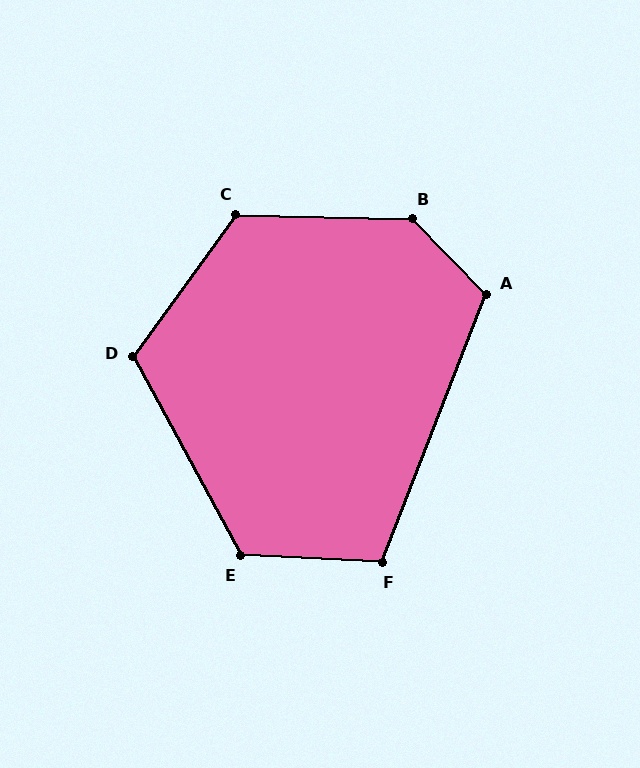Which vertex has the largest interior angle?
B, at approximately 136 degrees.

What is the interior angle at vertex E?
Approximately 121 degrees (obtuse).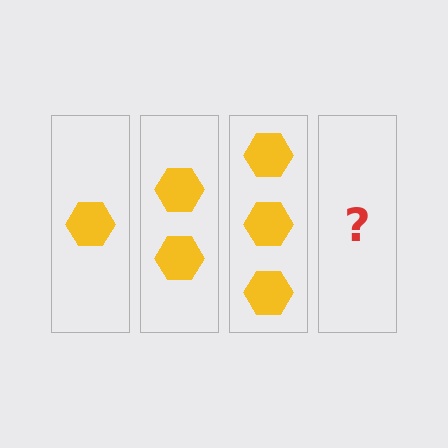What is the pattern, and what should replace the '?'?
The pattern is that each step adds one more hexagon. The '?' should be 4 hexagons.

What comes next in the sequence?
The next element should be 4 hexagons.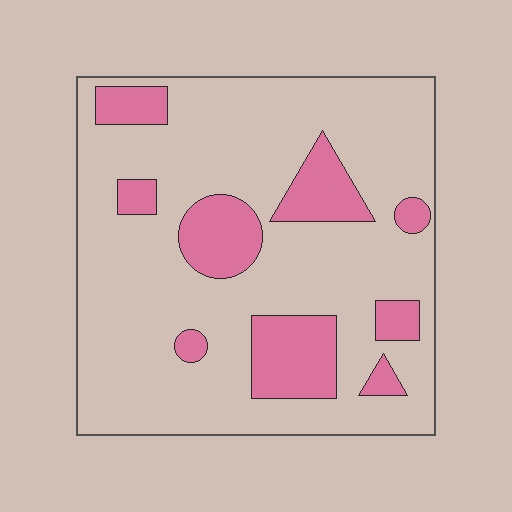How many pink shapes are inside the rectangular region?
9.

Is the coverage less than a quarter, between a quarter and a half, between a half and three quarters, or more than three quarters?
Less than a quarter.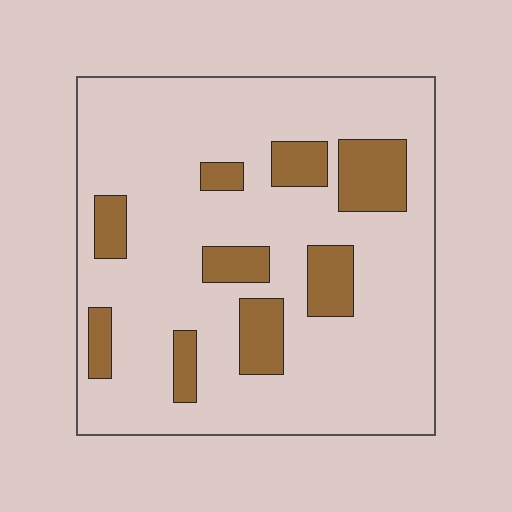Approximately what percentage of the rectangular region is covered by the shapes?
Approximately 20%.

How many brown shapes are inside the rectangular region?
9.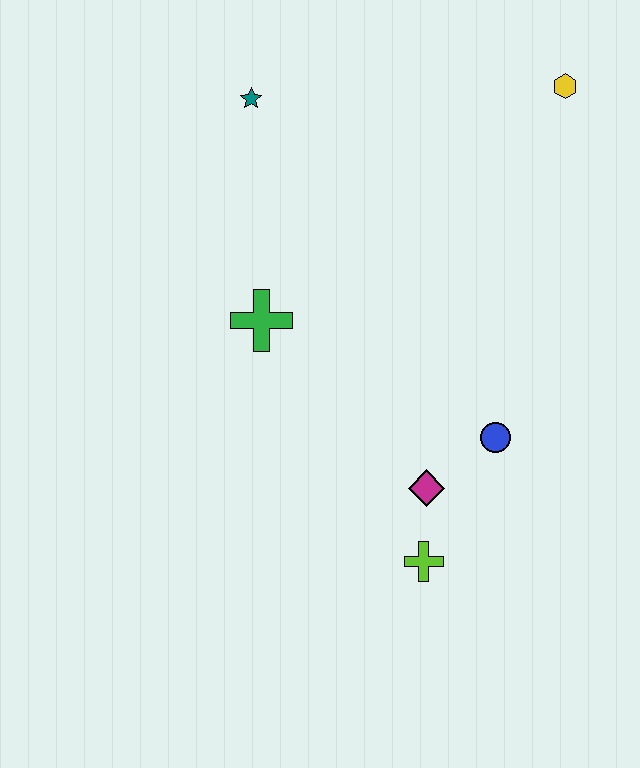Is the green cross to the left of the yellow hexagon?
Yes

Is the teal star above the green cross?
Yes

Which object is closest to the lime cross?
The magenta diamond is closest to the lime cross.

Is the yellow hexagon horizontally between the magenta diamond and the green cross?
No